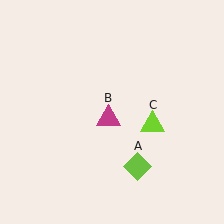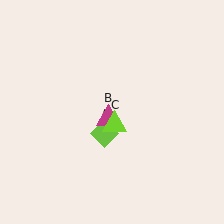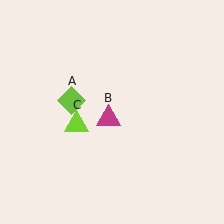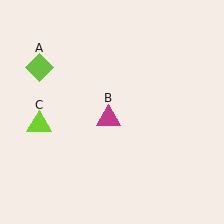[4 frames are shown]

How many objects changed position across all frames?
2 objects changed position: lime diamond (object A), lime triangle (object C).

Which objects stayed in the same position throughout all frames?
Magenta triangle (object B) remained stationary.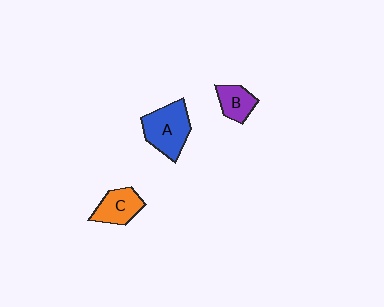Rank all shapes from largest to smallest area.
From largest to smallest: A (blue), C (orange), B (purple).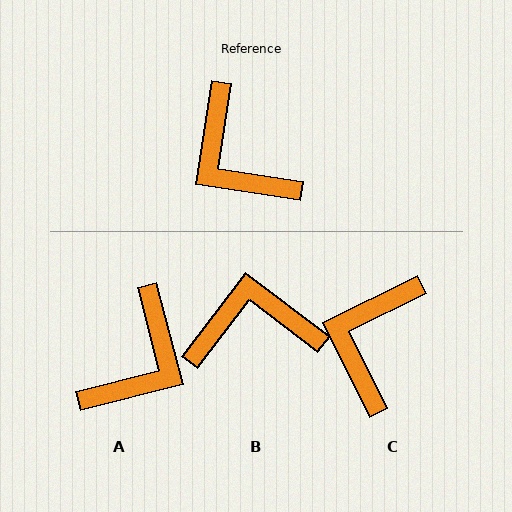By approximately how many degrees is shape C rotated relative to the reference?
Approximately 55 degrees clockwise.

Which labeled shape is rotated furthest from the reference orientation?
B, about 119 degrees away.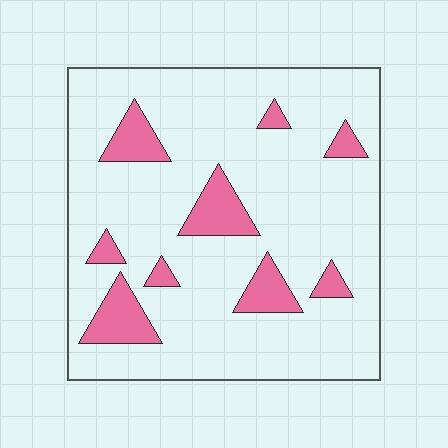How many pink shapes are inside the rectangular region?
9.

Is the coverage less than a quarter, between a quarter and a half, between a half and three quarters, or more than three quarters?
Less than a quarter.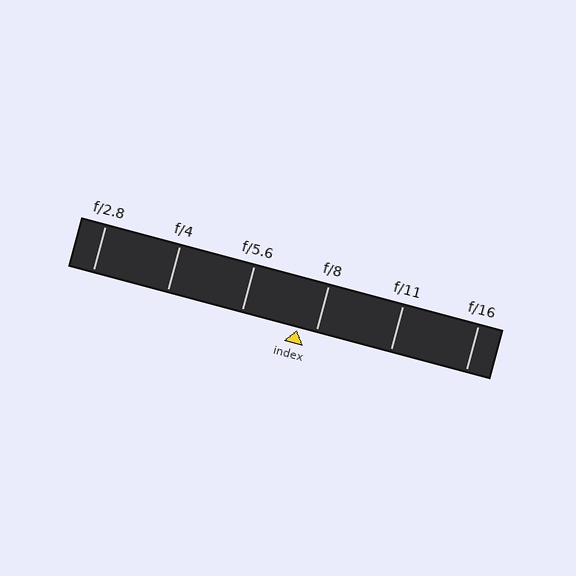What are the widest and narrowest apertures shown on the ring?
The widest aperture shown is f/2.8 and the narrowest is f/16.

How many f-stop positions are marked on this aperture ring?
There are 6 f-stop positions marked.